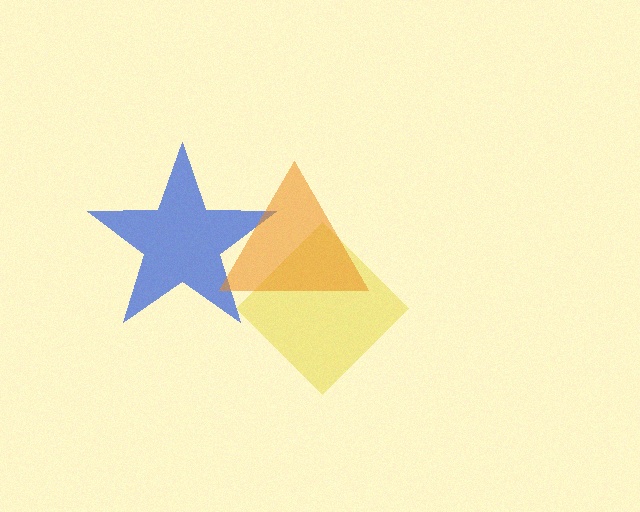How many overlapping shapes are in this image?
There are 3 overlapping shapes in the image.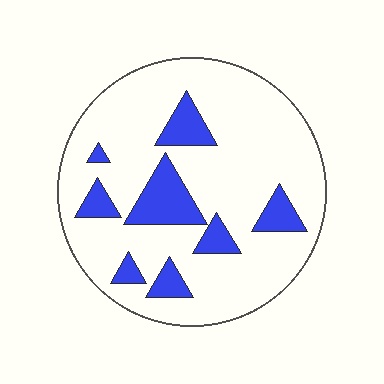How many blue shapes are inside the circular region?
8.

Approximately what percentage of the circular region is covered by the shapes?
Approximately 20%.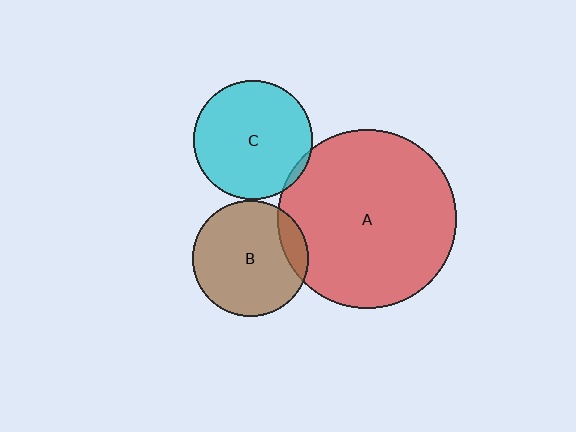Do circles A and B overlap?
Yes.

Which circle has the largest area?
Circle A (red).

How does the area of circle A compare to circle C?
Approximately 2.3 times.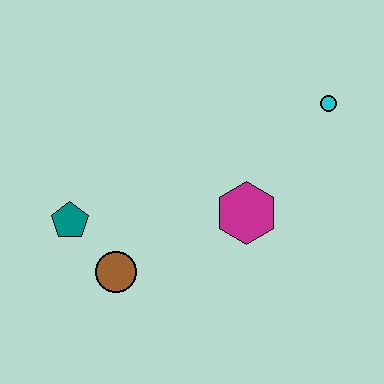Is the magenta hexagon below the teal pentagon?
No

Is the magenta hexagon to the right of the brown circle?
Yes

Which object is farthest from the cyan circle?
The teal pentagon is farthest from the cyan circle.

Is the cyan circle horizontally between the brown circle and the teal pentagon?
No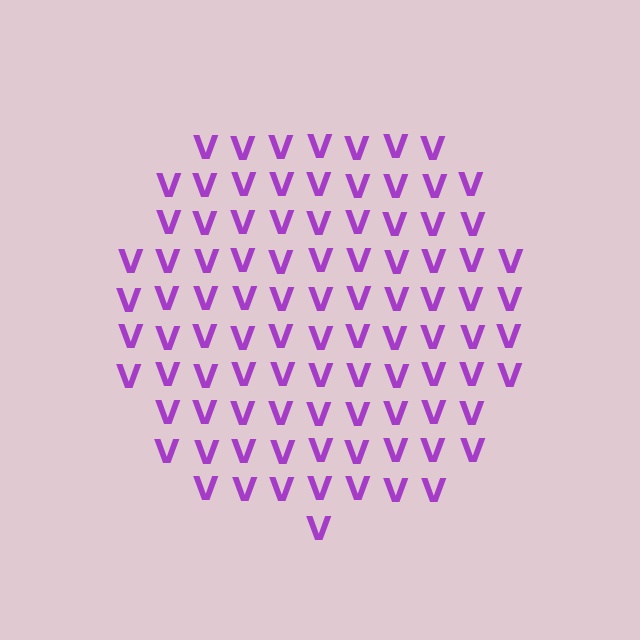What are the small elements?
The small elements are letter V's.